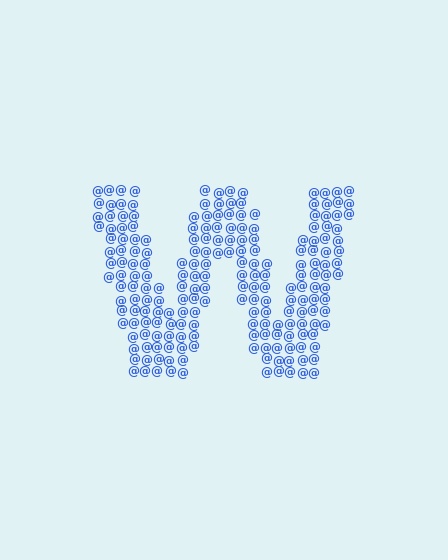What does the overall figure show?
The overall figure shows the letter W.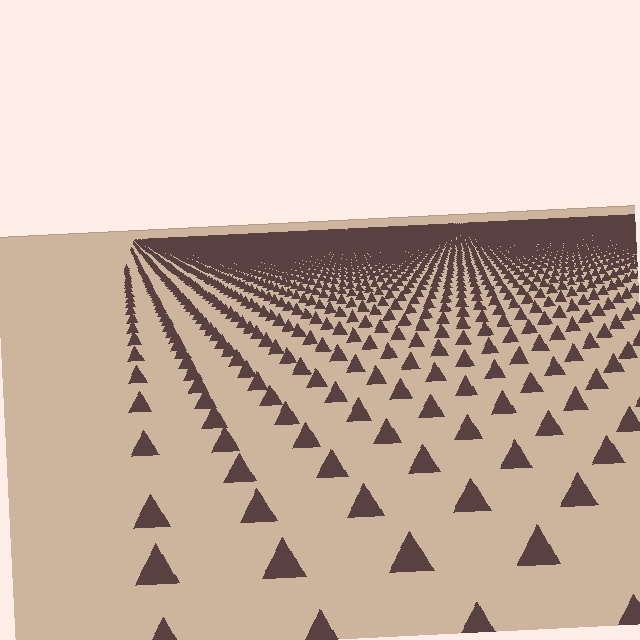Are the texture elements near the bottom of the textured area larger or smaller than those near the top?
Larger. Near the bottom, elements are closer to the viewer and appear at a bigger on-screen size.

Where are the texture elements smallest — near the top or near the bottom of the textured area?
Near the top.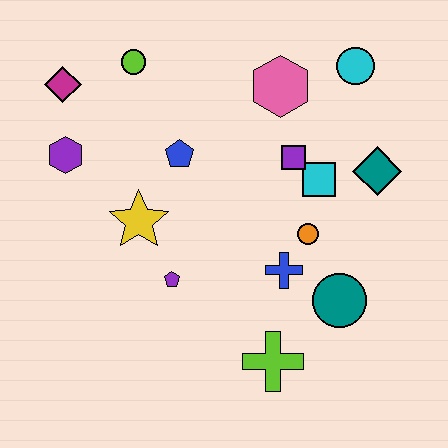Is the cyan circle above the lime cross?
Yes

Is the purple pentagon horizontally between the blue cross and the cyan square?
No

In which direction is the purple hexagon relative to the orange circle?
The purple hexagon is to the left of the orange circle.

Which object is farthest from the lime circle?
The lime cross is farthest from the lime circle.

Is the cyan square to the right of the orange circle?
Yes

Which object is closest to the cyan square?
The purple square is closest to the cyan square.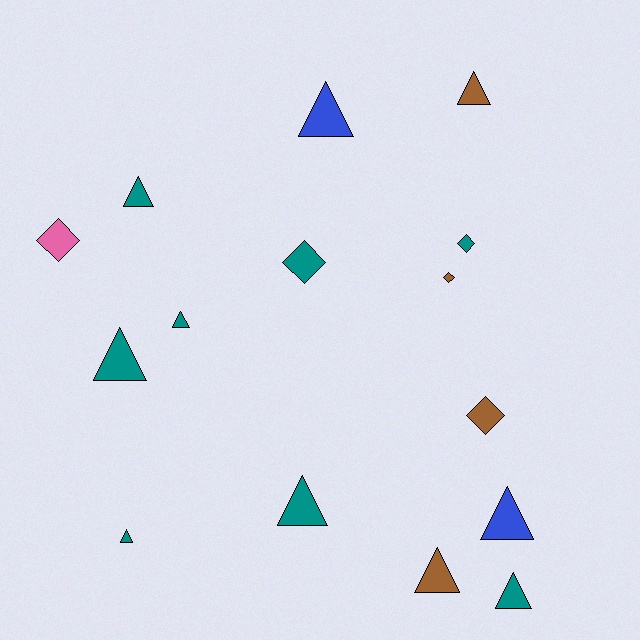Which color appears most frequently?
Teal, with 8 objects.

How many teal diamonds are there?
There are 2 teal diamonds.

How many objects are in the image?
There are 15 objects.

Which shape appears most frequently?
Triangle, with 10 objects.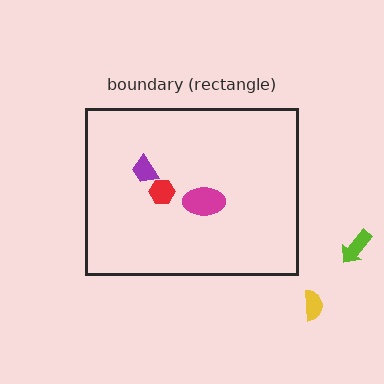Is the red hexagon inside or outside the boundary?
Inside.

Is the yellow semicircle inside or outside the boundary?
Outside.